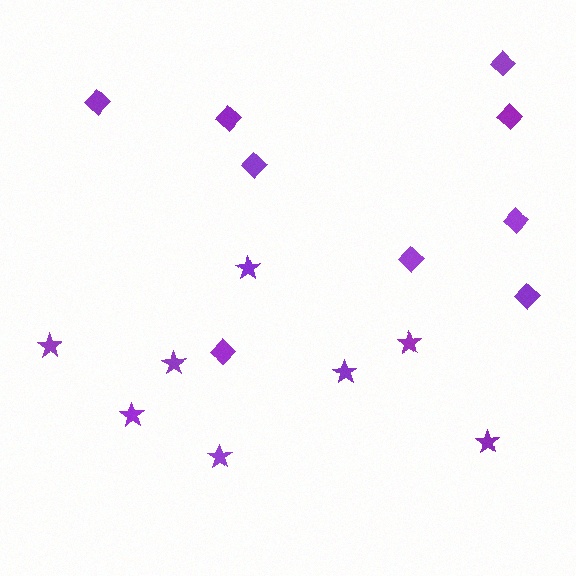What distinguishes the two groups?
There are 2 groups: one group of stars (8) and one group of diamonds (9).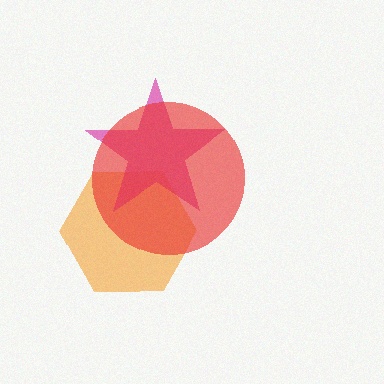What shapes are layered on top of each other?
The layered shapes are: an orange hexagon, a magenta star, a red circle.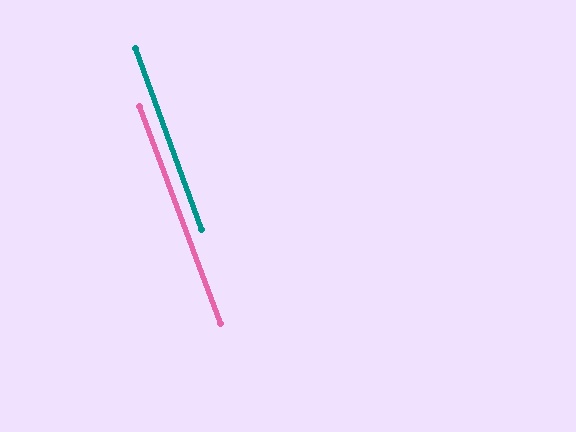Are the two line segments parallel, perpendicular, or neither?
Parallel — their directions differ by only 0.5°.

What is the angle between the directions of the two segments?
Approximately 1 degree.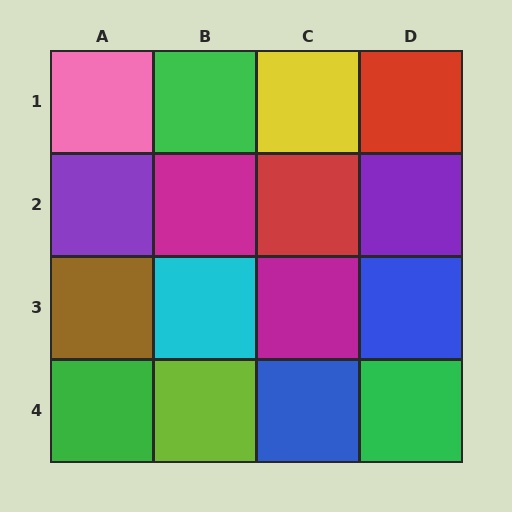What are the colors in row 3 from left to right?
Brown, cyan, magenta, blue.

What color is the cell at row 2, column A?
Purple.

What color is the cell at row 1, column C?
Yellow.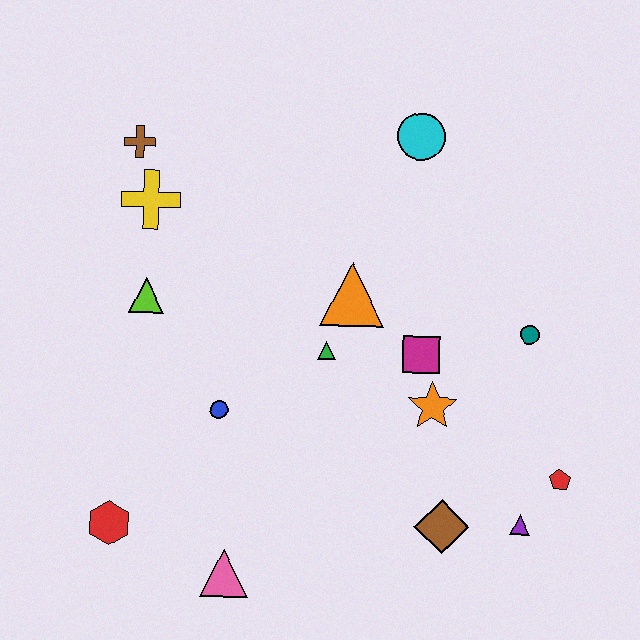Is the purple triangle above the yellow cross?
No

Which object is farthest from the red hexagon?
The cyan circle is farthest from the red hexagon.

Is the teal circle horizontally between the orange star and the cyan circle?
No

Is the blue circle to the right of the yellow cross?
Yes